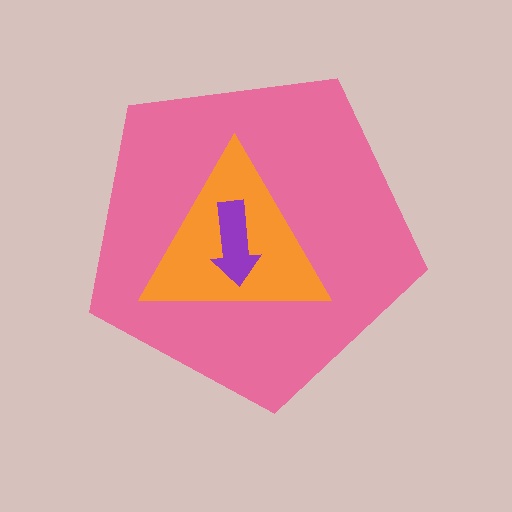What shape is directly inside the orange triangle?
The purple arrow.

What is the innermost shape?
The purple arrow.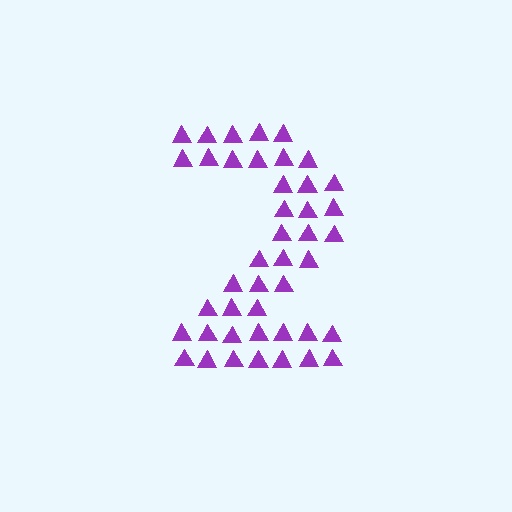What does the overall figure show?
The overall figure shows the digit 2.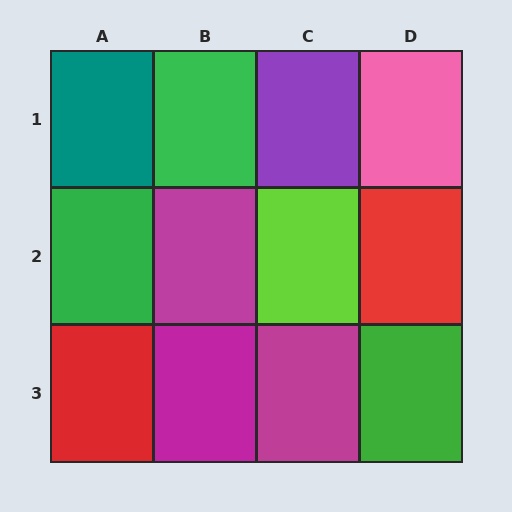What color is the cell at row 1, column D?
Pink.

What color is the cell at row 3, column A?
Red.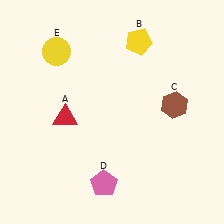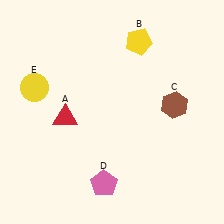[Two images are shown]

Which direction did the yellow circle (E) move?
The yellow circle (E) moved down.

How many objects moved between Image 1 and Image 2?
1 object moved between the two images.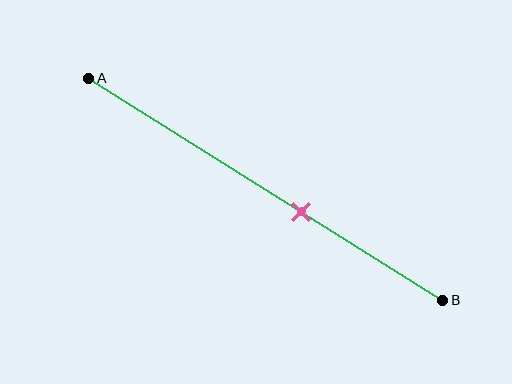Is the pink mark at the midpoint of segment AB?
No, the mark is at about 60% from A, not at the 50% midpoint.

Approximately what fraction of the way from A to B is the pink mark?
The pink mark is approximately 60% of the way from A to B.